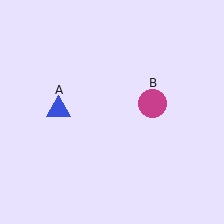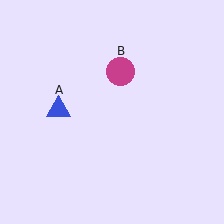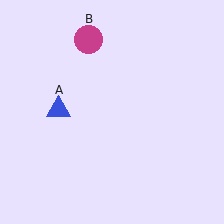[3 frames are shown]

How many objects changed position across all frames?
1 object changed position: magenta circle (object B).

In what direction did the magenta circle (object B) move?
The magenta circle (object B) moved up and to the left.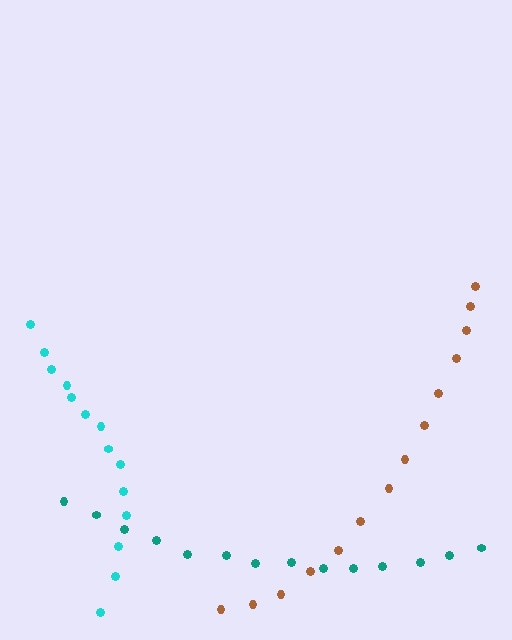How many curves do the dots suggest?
There are 3 distinct paths.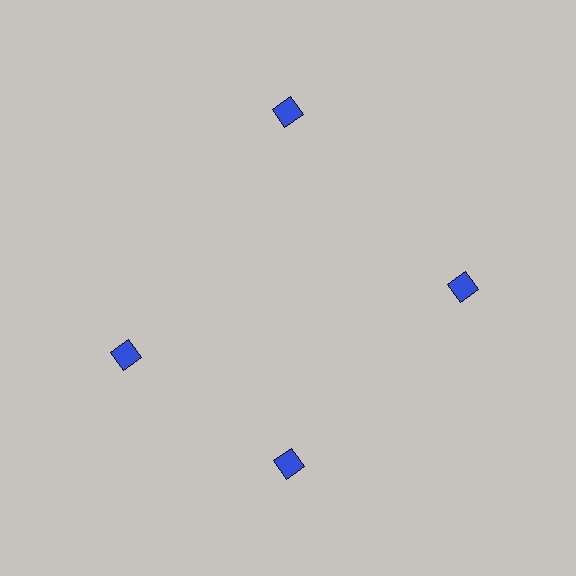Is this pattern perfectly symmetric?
No. The 4 blue diamonds are arranged in a ring, but one element near the 9 o'clock position is rotated out of alignment along the ring, breaking the 4-fold rotational symmetry.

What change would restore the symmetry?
The symmetry would be restored by rotating it back into even spacing with its neighbors so that all 4 diamonds sit at equal angles and equal distance from the center.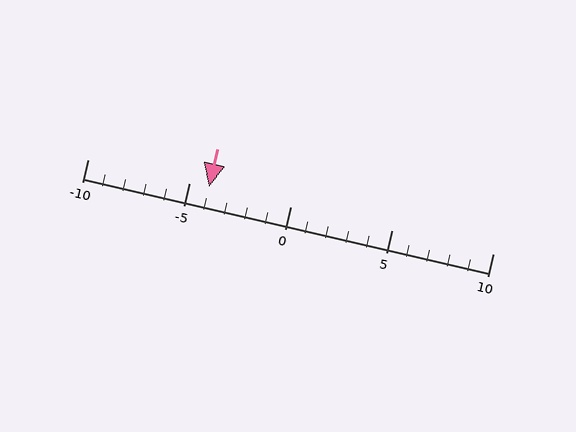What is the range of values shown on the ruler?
The ruler shows values from -10 to 10.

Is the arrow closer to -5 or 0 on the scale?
The arrow is closer to -5.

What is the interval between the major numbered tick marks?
The major tick marks are spaced 5 units apart.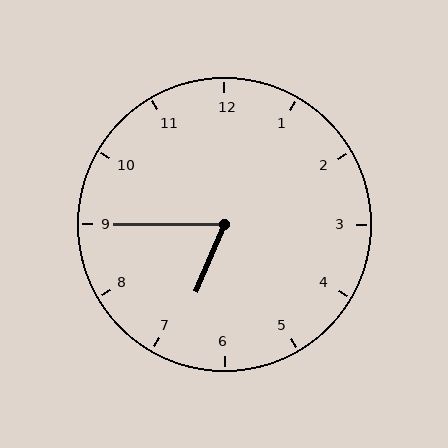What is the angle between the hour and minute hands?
Approximately 68 degrees.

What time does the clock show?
6:45.